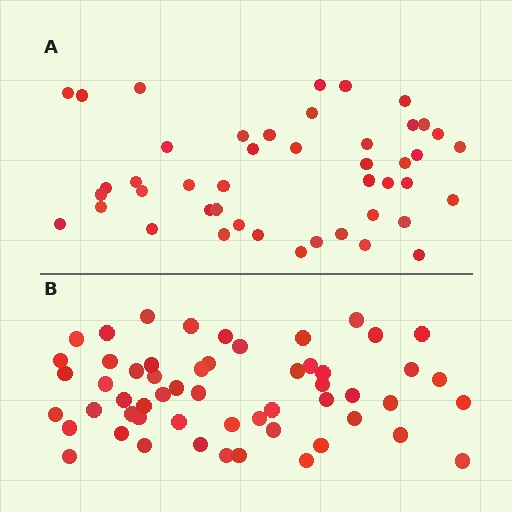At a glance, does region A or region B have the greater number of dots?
Region B (the bottom region) has more dots.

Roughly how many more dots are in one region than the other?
Region B has roughly 10 or so more dots than region A.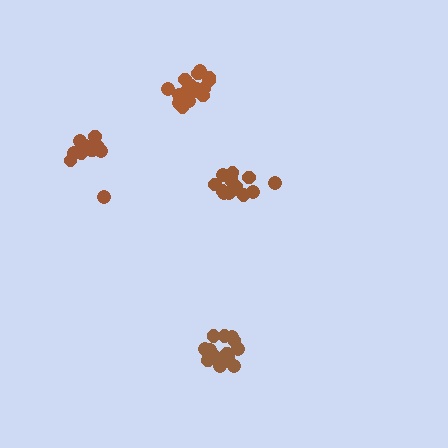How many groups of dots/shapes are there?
There are 4 groups.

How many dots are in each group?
Group 1: 15 dots, Group 2: 16 dots, Group 3: 14 dots, Group 4: 16 dots (61 total).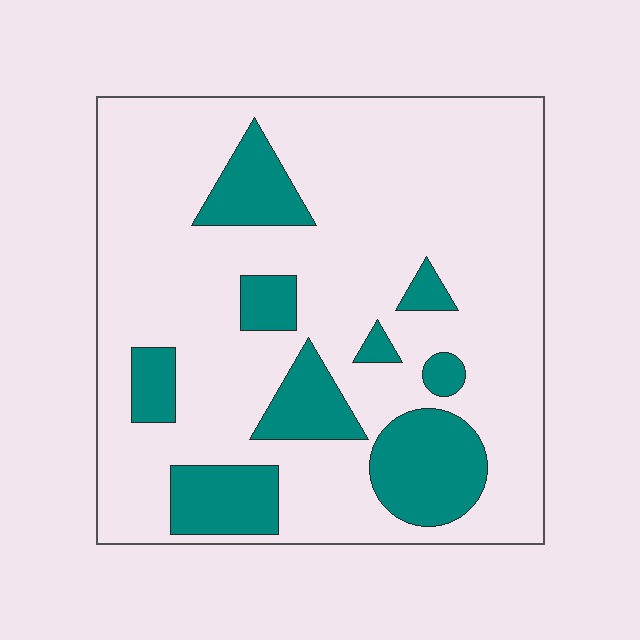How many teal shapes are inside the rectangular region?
9.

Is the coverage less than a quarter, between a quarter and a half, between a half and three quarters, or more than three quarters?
Less than a quarter.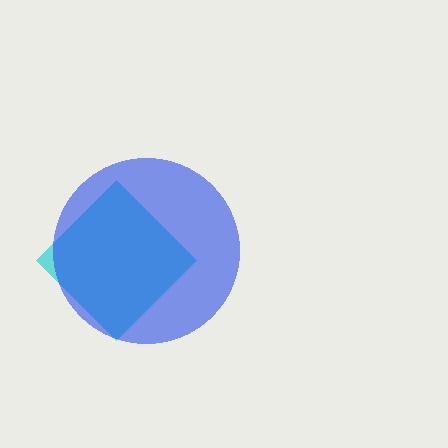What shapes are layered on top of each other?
The layered shapes are: a cyan diamond, a blue circle.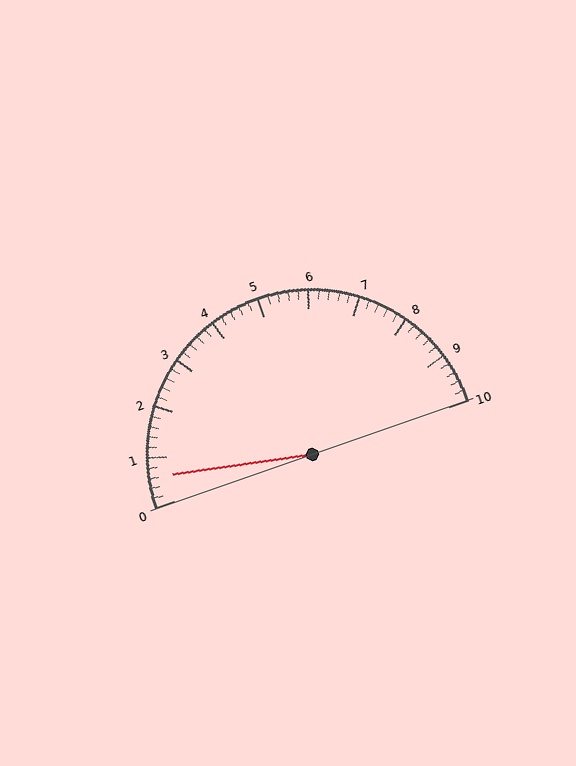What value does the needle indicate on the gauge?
The needle indicates approximately 0.6.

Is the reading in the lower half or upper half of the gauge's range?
The reading is in the lower half of the range (0 to 10).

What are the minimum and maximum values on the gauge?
The gauge ranges from 0 to 10.